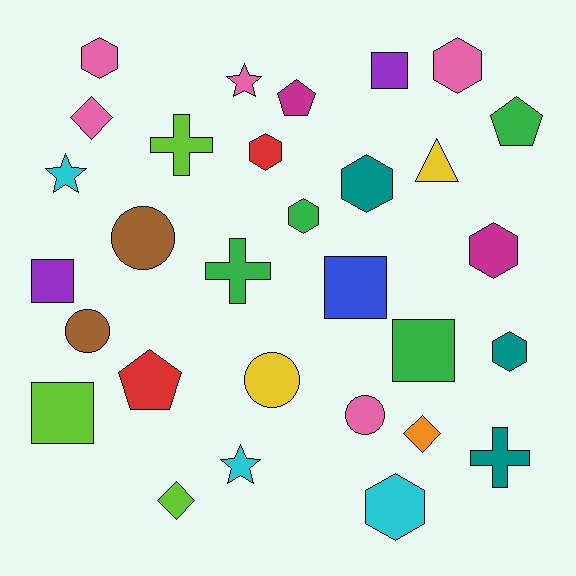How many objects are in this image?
There are 30 objects.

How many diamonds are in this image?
There are 3 diamonds.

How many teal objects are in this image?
There are 3 teal objects.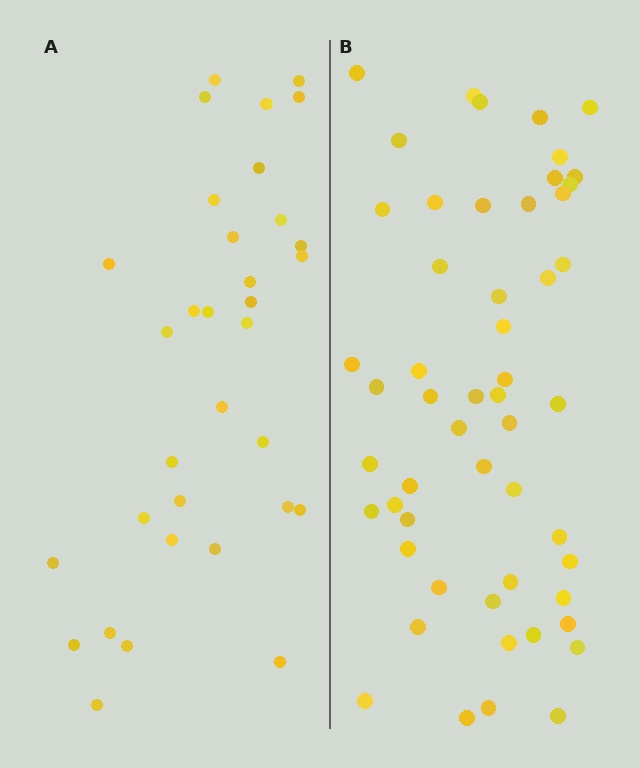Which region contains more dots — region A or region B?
Region B (the right region) has more dots.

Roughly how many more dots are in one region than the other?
Region B has approximately 20 more dots than region A.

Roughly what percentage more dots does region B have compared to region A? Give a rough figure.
About 60% more.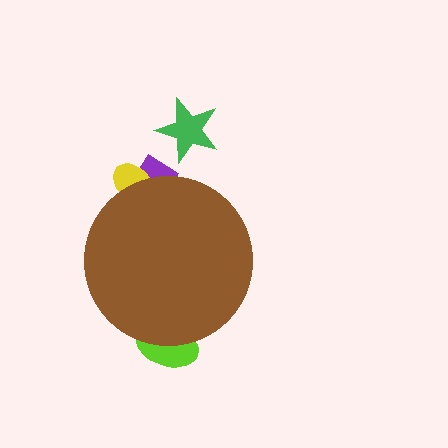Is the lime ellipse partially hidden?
Yes, the lime ellipse is partially hidden behind the brown circle.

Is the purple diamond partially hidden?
Yes, the purple diamond is partially hidden behind the brown circle.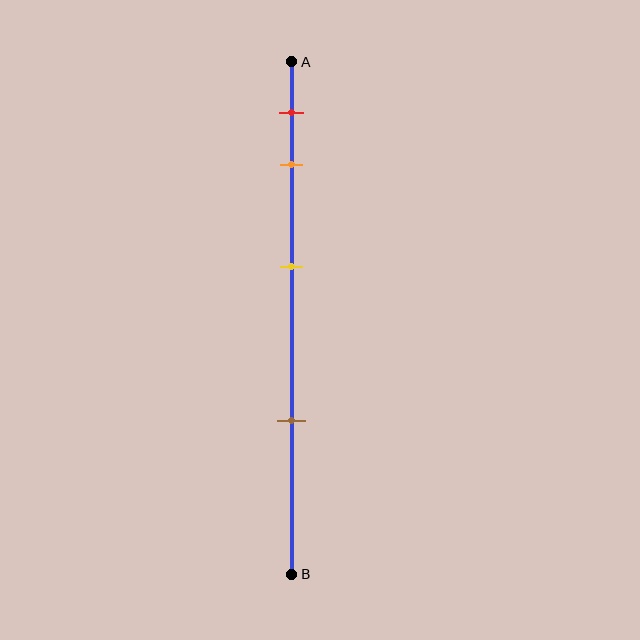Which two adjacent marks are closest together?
The red and orange marks are the closest adjacent pair.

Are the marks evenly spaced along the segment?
No, the marks are not evenly spaced.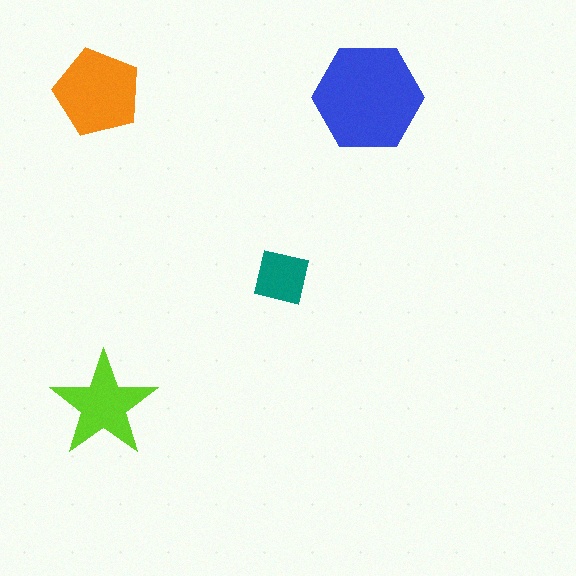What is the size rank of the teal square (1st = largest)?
4th.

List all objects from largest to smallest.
The blue hexagon, the orange pentagon, the lime star, the teal square.